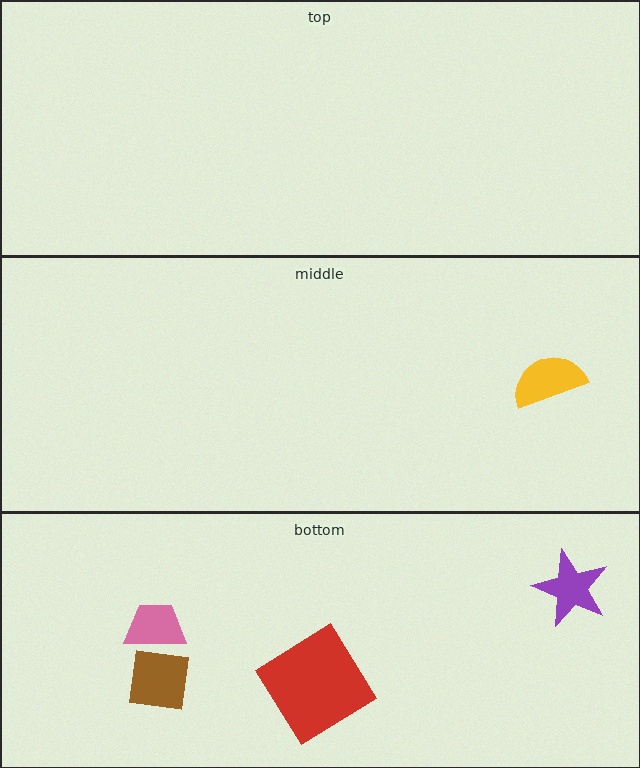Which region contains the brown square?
The bottom region.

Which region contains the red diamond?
The bottom region.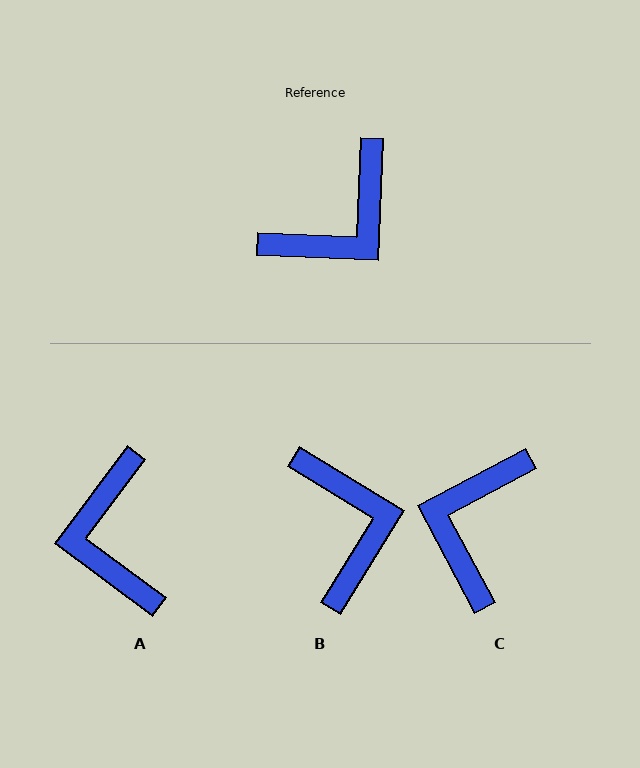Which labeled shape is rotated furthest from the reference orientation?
C, about 150 degrees away.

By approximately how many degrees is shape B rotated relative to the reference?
Approximately 61 degrees counter-clockwise.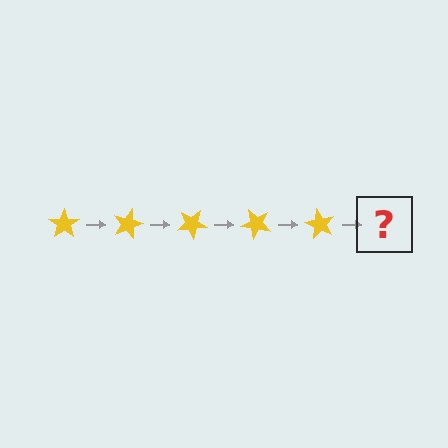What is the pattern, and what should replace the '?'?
The pattern is that the star rotates 15 degrees each step. The '?' should be a yellow star rotated 75 degrees.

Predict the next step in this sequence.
The next step is a yellow star rotated 75 degrees.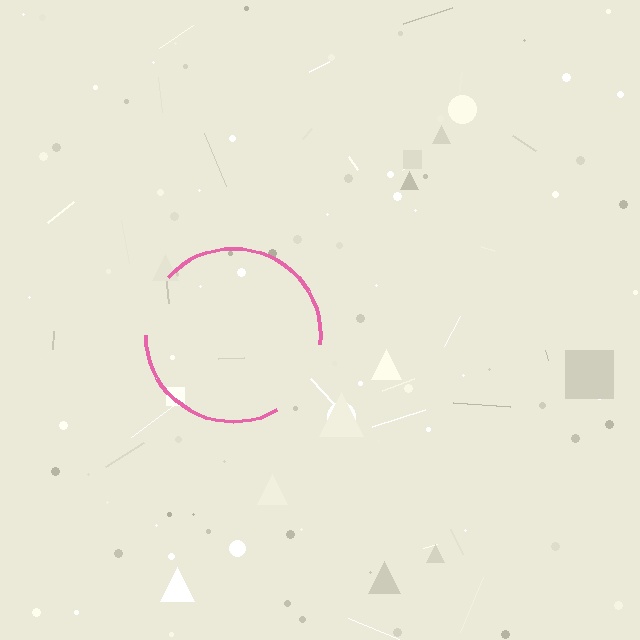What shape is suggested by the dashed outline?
The dashed outline suggests a circle.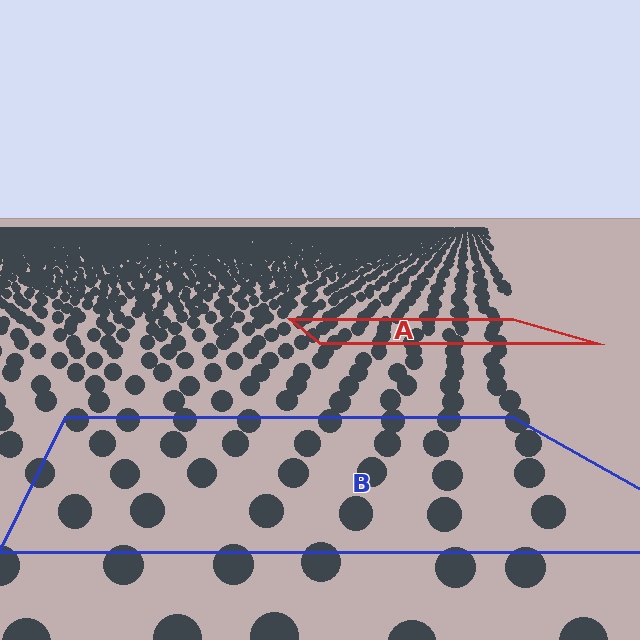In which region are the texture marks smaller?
The texture marks are smaller in region A, because it is farther away.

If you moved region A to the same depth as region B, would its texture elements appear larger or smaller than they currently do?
They would appear larger. At a closer depth, the same texture elements are projected at a bigger on-screen size.